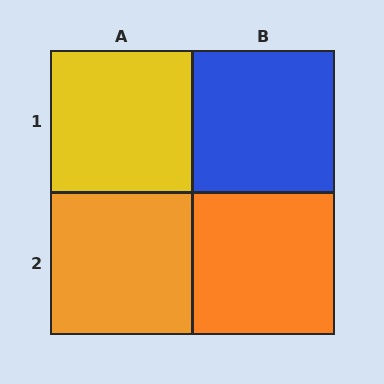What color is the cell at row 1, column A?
Yellow.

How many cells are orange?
2 cells are orange.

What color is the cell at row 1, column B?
Blue.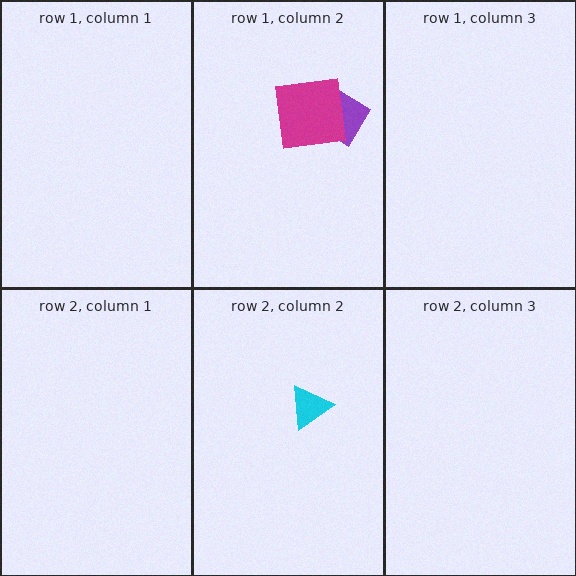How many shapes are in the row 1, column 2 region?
2.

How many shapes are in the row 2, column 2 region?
1.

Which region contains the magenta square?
The row 1, column 2 region.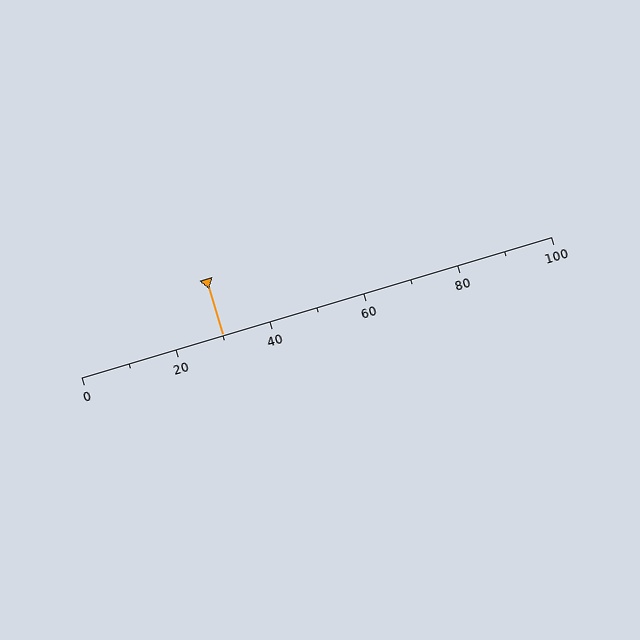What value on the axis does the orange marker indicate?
The marker indicates approximately 30.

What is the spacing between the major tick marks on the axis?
The major ticks are spaced 20 apart.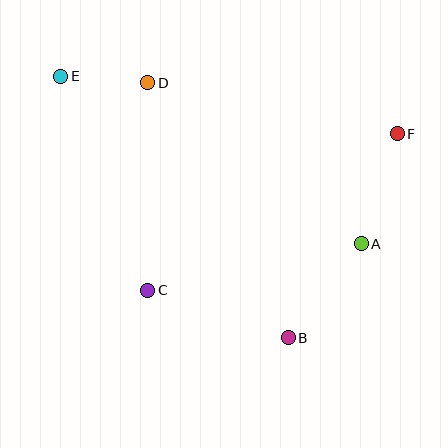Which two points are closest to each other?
Points D and E are closest to each other.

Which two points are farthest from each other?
Points B and E are farthest from each other.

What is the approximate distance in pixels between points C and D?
The distance between C and D is approximately 207 pixels.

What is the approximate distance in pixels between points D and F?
The distance between D and F is approximately 254 pixels.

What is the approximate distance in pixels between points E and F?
The distance between E and F is approximately 342 pixels.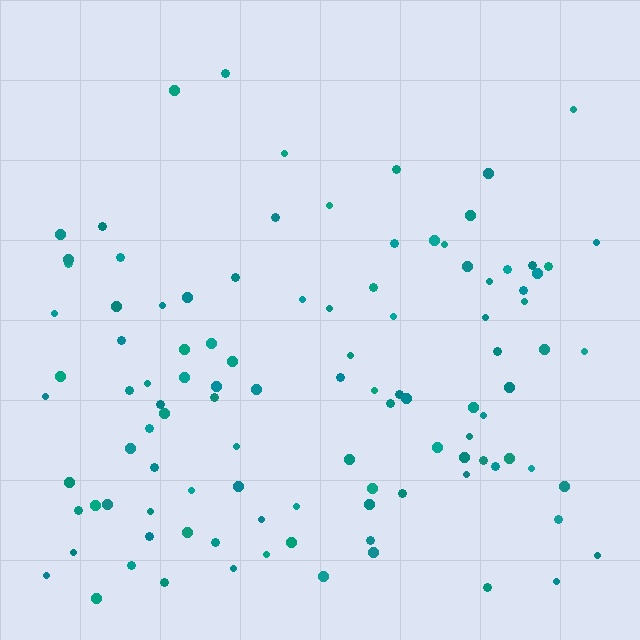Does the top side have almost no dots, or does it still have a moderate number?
Still a moderate number, just noticeably fewer than the bottom.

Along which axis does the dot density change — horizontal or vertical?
Vertical.